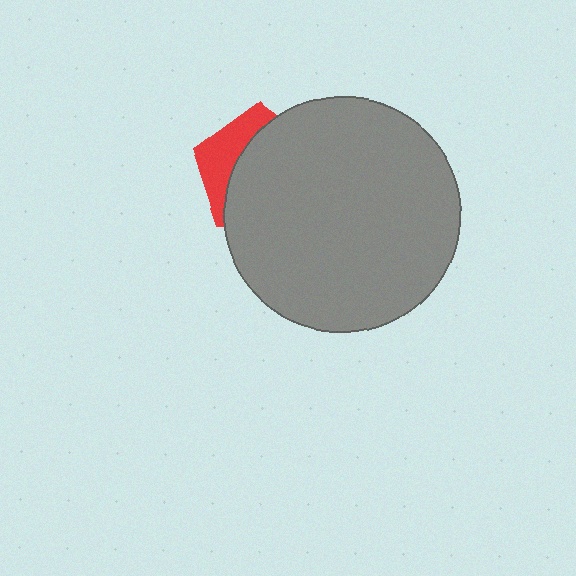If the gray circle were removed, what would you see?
You would see the complete red pentagon.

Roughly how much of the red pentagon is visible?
A small part of it is visible (roughly 31%).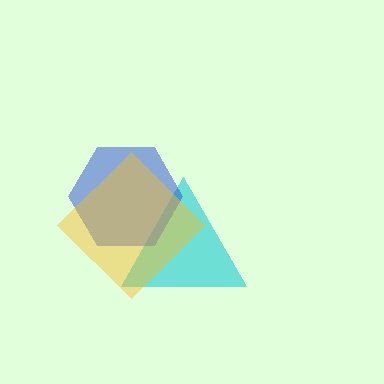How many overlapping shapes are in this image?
There are 3 overlapping shapes in the image.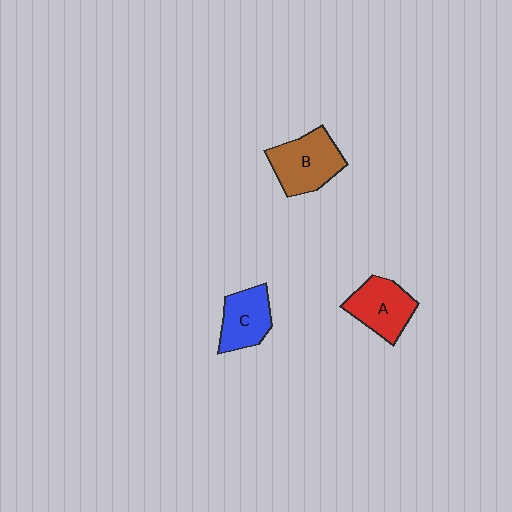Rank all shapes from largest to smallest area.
From largest to smallest: B (brown), A (red), C (blue).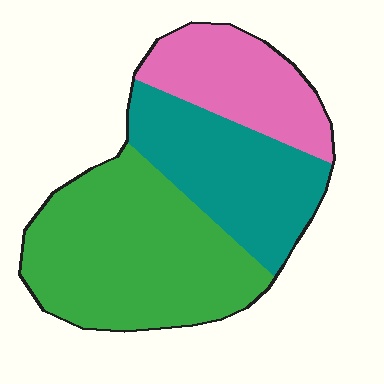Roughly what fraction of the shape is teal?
Teal covers roughly 30% of the shape.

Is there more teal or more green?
Green.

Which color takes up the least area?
Pink, at roughly 25%.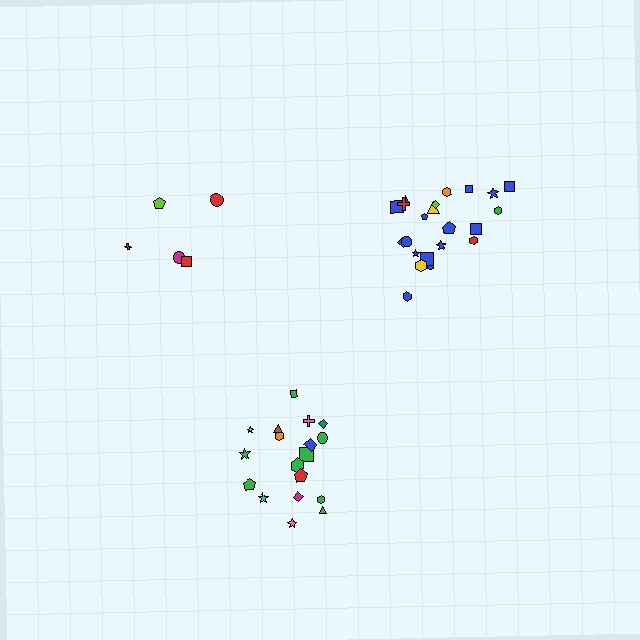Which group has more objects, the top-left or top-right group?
The top-right group.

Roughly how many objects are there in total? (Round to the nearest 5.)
Roughly 45 objects in total.